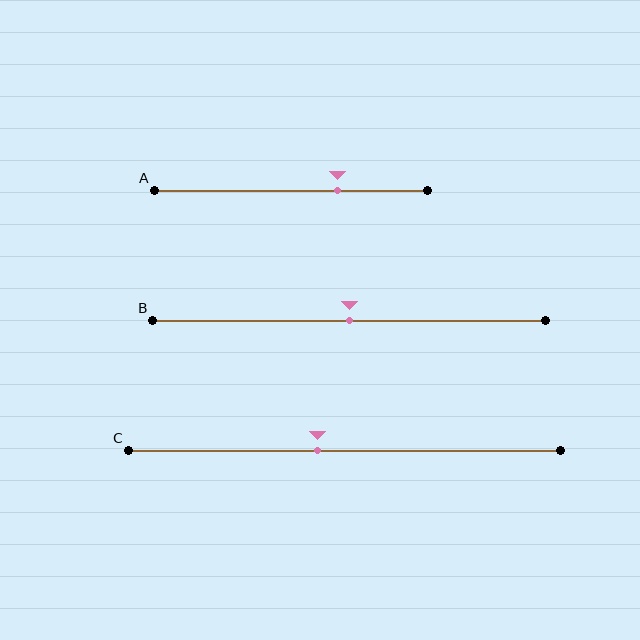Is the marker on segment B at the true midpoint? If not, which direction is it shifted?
Yes, the marker on segment B is at the true midpoint.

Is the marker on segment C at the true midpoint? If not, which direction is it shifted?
No, the marker on segment C is shifted to the left by about 6% of the segment length.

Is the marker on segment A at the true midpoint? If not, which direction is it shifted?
No, the marker on segment A is shifted to the right by about 17% of the segment length.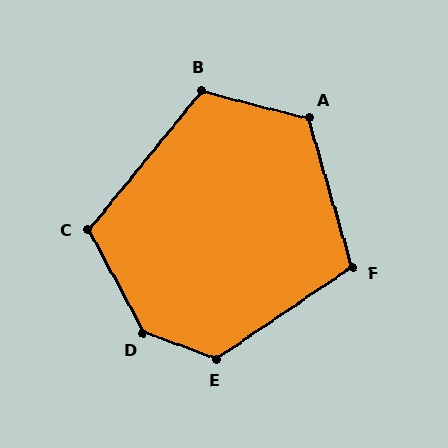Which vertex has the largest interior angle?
D, at approximately 138 degrees.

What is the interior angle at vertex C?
Approximately 113 degrees (obtuse).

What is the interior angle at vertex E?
Approximately 126 degrees (obtuse).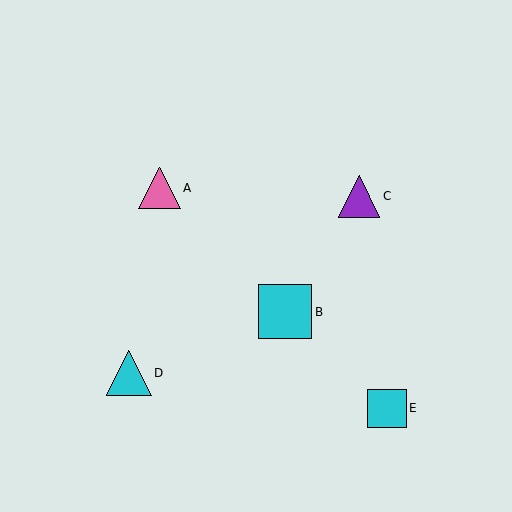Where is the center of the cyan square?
The center of the cyan square is at (387, 408).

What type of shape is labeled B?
Shape B is a cyan square.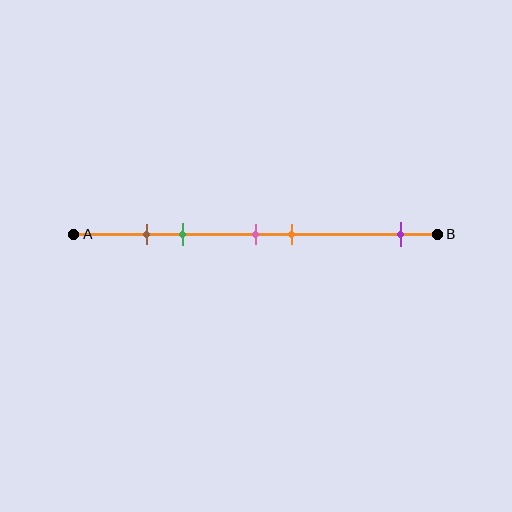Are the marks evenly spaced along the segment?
No, the marks are not evenly spaced.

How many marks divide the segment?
There are 5 marks dividing the segment.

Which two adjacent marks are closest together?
The brown and green marks are the closest adjacent pair.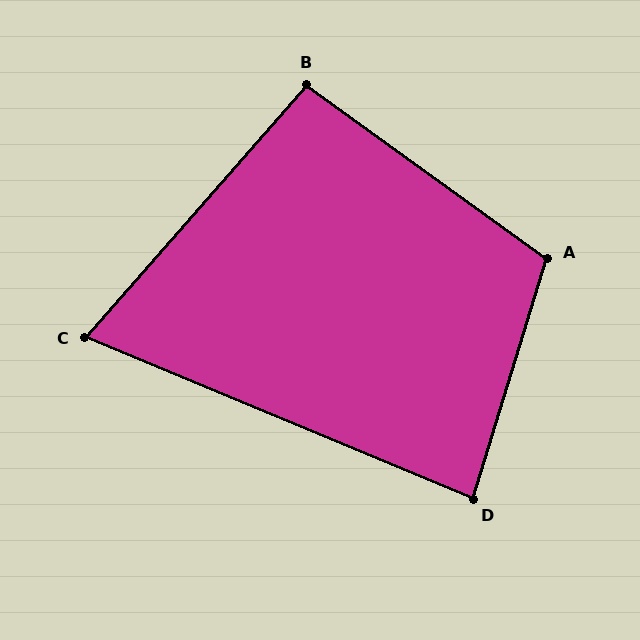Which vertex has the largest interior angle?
A, at approximately 109 degrees.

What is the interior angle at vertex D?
Approximately 85 degrees (acute).